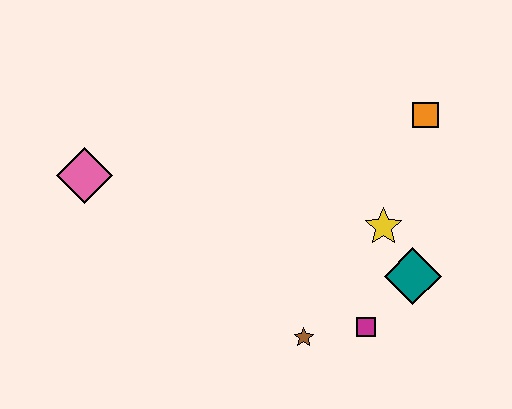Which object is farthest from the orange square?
The pink diamond is farthest from the orange square.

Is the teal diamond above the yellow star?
No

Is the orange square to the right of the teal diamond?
Yes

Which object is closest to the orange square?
The yellow star is closest to the orange square.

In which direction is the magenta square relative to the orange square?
The magenta square is below the orange square.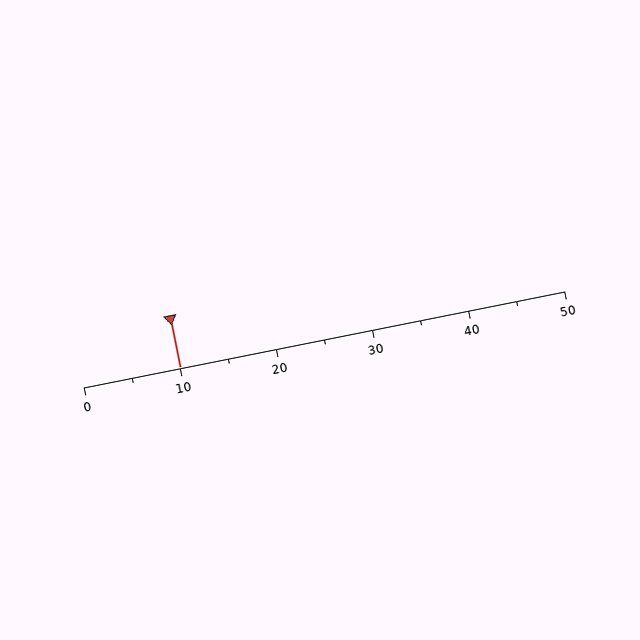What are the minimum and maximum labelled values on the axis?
The axis runs from 0 to 50.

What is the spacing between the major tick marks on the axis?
The major ticks are spaced 10 apart.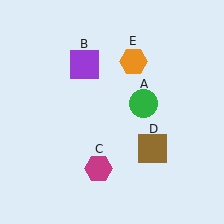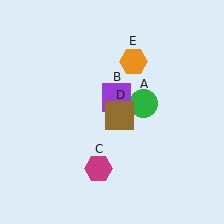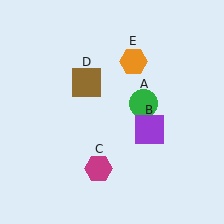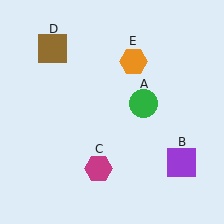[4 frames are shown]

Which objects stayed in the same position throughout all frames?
Green circle (object A) and magenta hexagon (object C) and orange hexagon (object E) remained stationary.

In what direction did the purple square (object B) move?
The purple square (object B) moved down and to the right.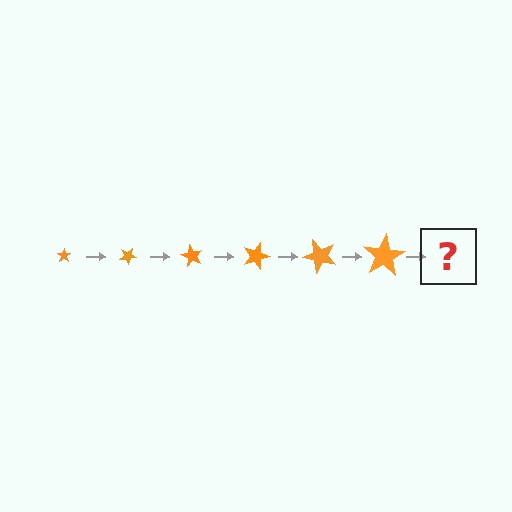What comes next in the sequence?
The next element should be a star, larger than the previous one and rotated 180 degrees from the start.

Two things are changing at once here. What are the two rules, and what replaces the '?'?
The two rules are that the star grows larger each step and it rotates 30 degrees each step. The '?' should be a star, larger than the previous one and rotated 180 degrees from the start.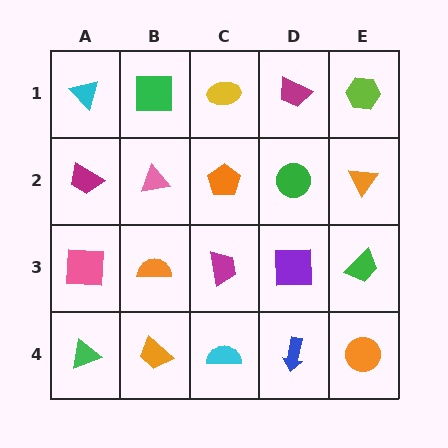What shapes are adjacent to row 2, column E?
A lime hexagon (row 1, column E), a green trapezoid (row 3, column E), a green circle (row 2, column D).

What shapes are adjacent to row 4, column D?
A purple square (row 3, column D), a cyan semicircle (row 4, column C), an orange circle (row 4, column E).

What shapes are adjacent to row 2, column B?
A green square (row 1, column B), an orange semicircle (row 3, column B), a magenta trapezoid (row 2, column A), an orange pentagon (row 2, column C).